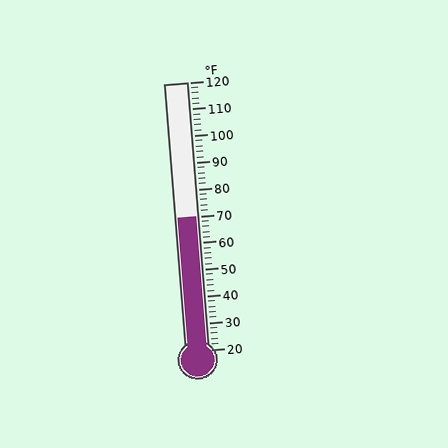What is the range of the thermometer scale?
The thermometer scale ranges from 20°F to 120°F.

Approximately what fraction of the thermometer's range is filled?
The thermometer is filled to approximately 50% of its range.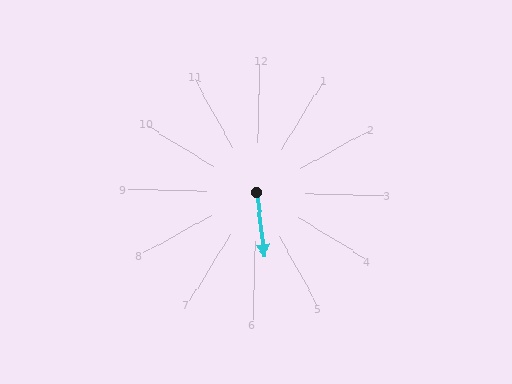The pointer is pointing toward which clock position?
Roughly 6 o'clock.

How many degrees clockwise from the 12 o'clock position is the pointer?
Approximately 172 degrees.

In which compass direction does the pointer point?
South.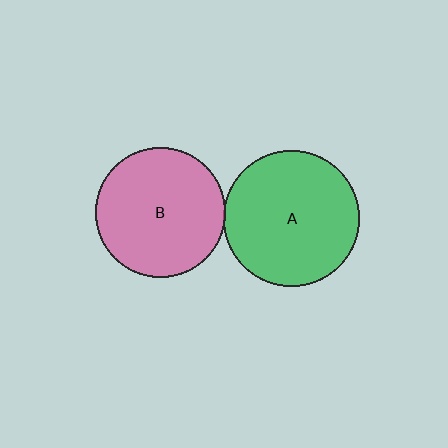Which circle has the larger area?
Circle A (green).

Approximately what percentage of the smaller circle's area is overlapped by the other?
Approximately 5%.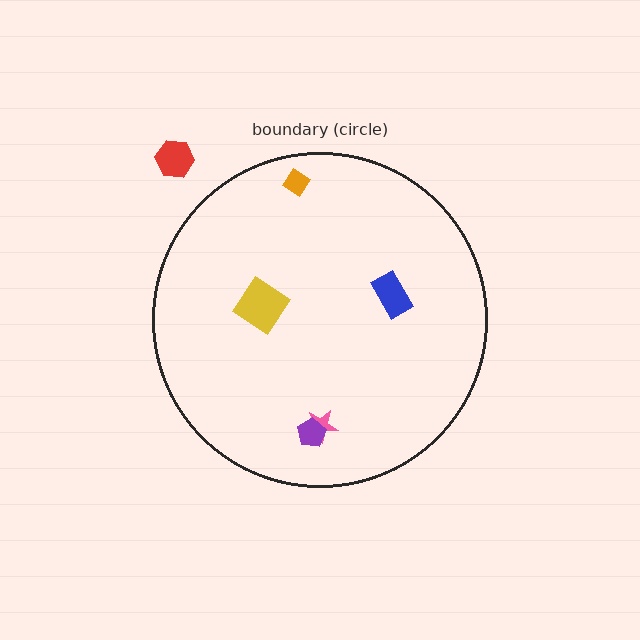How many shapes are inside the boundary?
5 inside, 1 outside.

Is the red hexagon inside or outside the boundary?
Outside.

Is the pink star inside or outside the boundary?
Inside.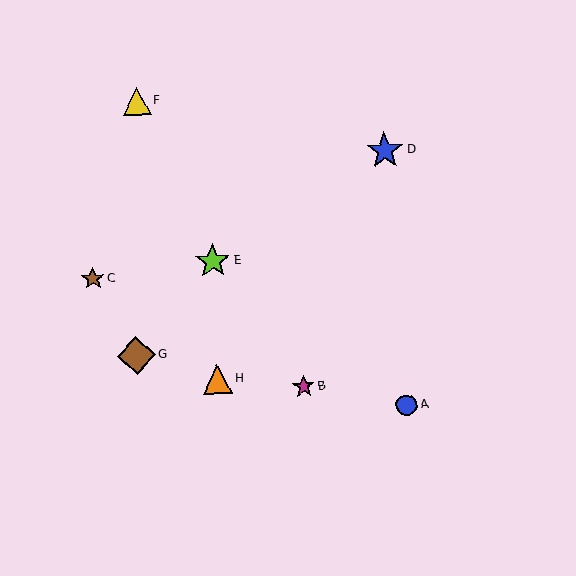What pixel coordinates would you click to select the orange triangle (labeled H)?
Click at (217, 380) to select the orange triangle H.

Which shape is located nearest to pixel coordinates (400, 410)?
The blue circle (labeled A) at (407, 405) is nearest to that location.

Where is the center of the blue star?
The center of the blue star is at (385, 151).